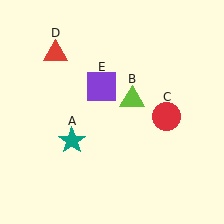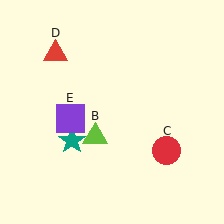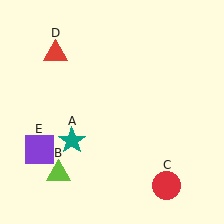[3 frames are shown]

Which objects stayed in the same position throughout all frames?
Teal star (object A) and red triangle (object D) remained stationary.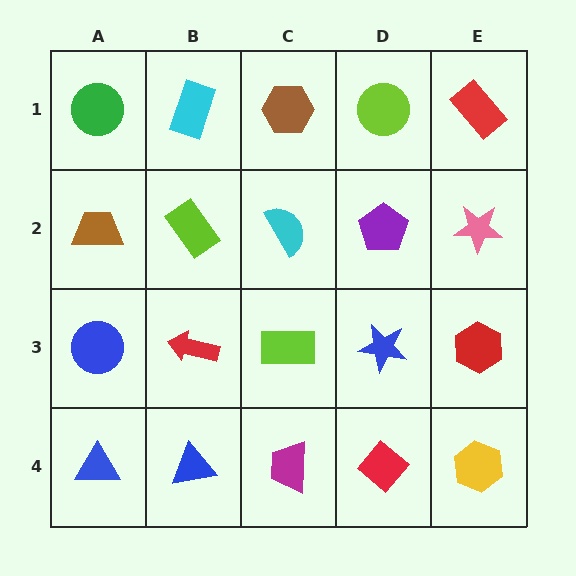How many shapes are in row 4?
5 shapes.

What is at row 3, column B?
A red arrow.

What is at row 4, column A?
A blue triangle.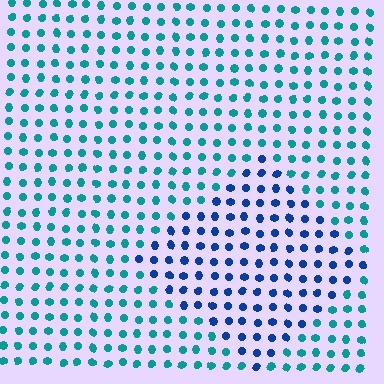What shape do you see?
I see a diamond.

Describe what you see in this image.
The image is filled with small teal elements in a uniform arrangement. A diamond-shaped region is visible where the elements are tinted to a slightly different hue, forming a subtle color boundary.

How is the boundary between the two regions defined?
The boundary is defined purely by a slight shift in hue (about 40 degrees). Spacing, size, and orientation are identical on both sides.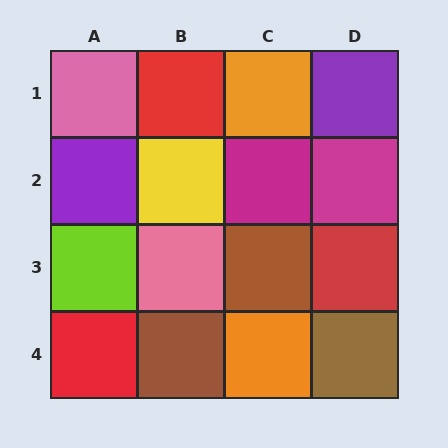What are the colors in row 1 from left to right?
Pink, red, orange, purple.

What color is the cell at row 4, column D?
Brown.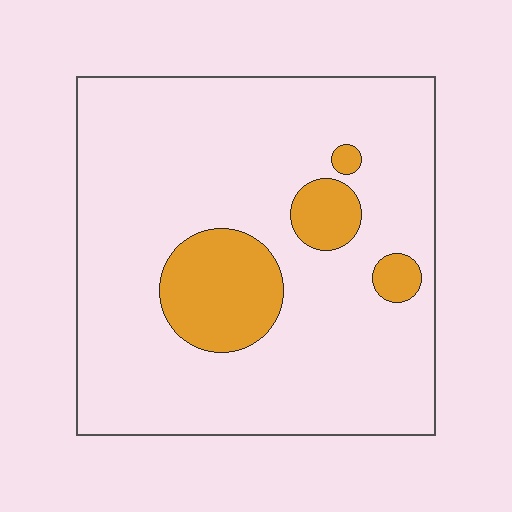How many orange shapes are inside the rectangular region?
4.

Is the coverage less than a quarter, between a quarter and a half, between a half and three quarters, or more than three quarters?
Less than a quarter.